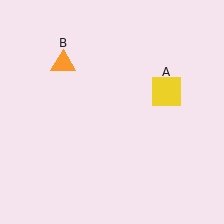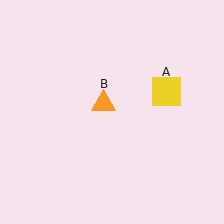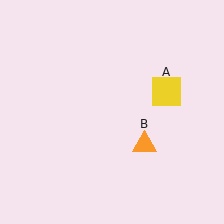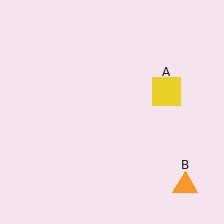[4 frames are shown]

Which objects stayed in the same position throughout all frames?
Yellow square (object A) remained stationary.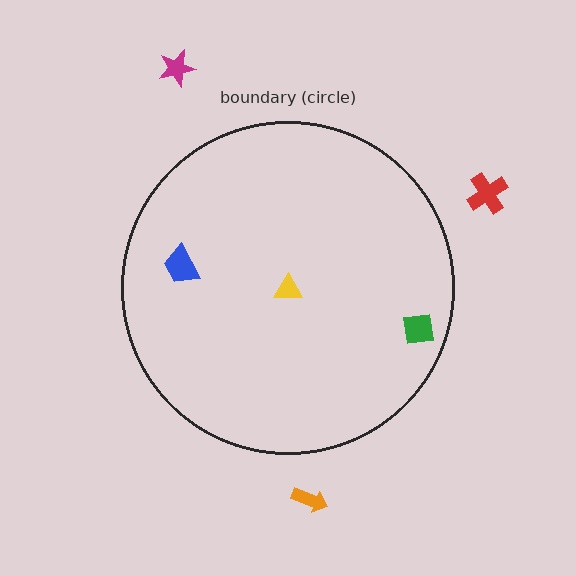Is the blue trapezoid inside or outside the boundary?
Inside.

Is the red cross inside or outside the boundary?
Outside.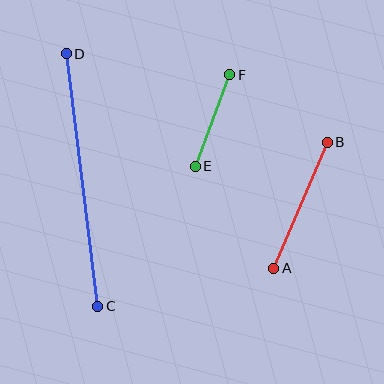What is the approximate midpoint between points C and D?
The midpoint is at approximately (82, 180) pixels.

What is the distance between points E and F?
The distance is approximately 98 pixels.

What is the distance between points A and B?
The distance is approximately 137 pixels.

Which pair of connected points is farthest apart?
Points C and D are farthest apart.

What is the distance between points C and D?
The distance is approximately 255 pixels.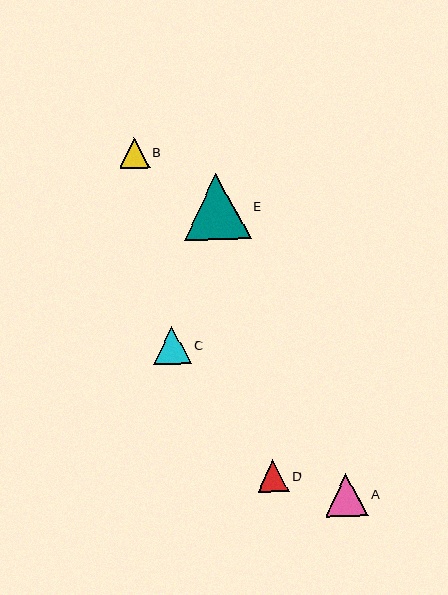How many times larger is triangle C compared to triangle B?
Triangle C is approximately 1.3 times the size of triangle B.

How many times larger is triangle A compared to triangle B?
Triangle A is approximately 1.4 times the size of triangle B.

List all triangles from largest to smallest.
From largest to smallest: E, A, C, D, B.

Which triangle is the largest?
Triangle E is the largest with a size of approximately 66 pixels.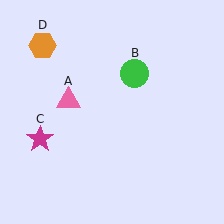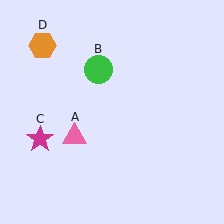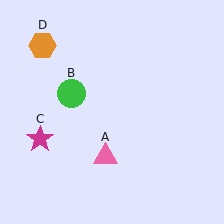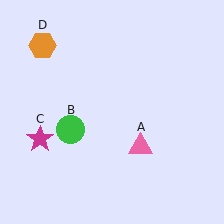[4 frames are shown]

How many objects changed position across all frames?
2 objects changed position: pink triangle (object A), green circle (object B).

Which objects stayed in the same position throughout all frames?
Magenta star (object C) and orange hexagon (object D) remained stationary.